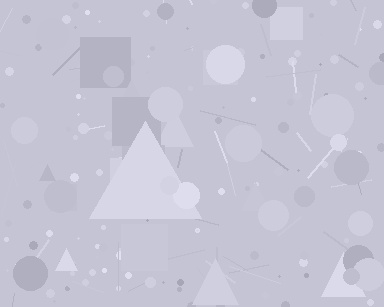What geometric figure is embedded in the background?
A triangle is embedded in the background.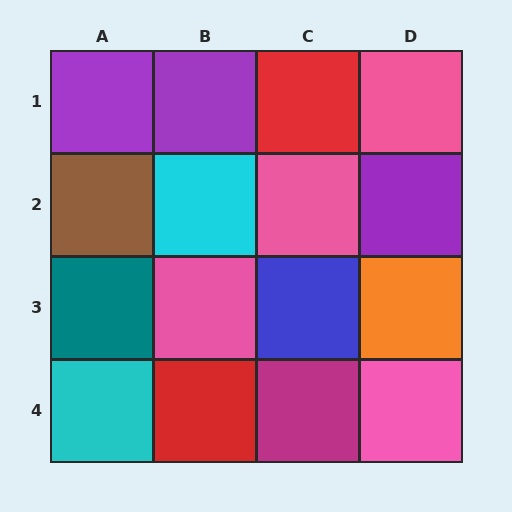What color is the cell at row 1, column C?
Red.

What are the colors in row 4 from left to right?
Cyan, red, magenta, pink.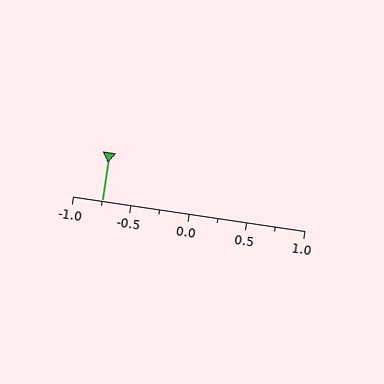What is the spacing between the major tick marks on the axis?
The major ticks are spaced 0.5 apart.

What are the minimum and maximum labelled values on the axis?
The axis runs from -1.0 to 1.0.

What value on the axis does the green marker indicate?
The marker indicates approximately -0.75.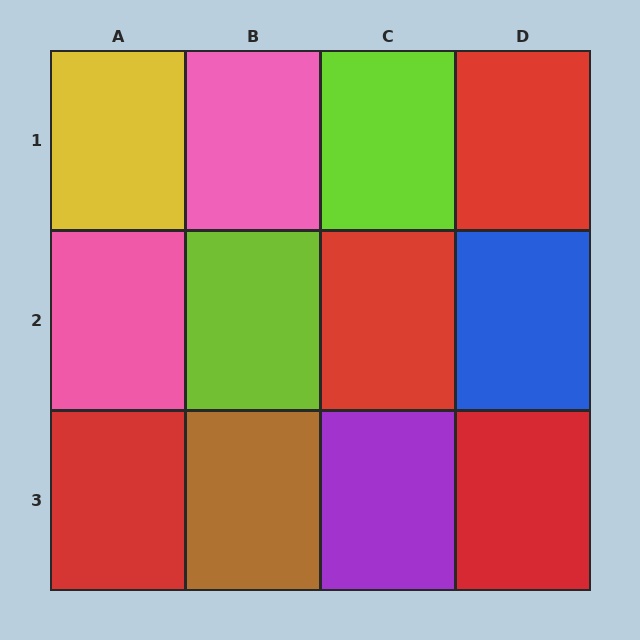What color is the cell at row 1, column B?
Pink.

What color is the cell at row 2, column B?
Lime.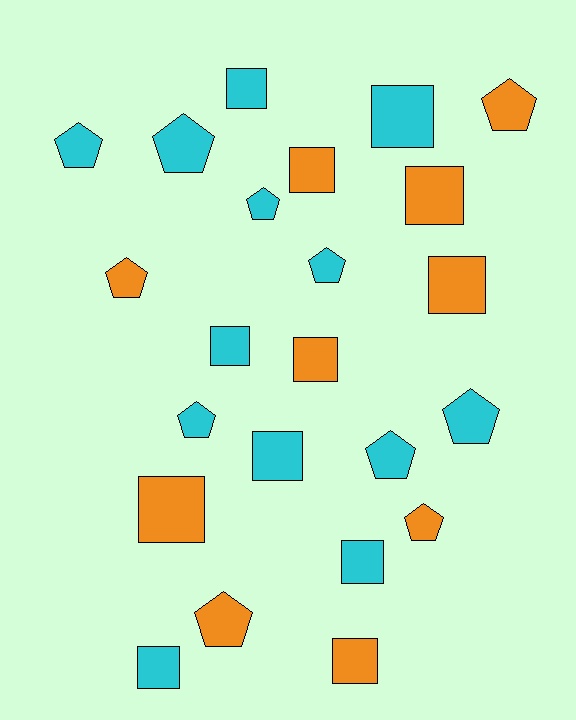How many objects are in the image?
There are 23 objects.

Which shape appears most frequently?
Square, with 12 objects.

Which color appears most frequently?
Cyan, with 13 objects.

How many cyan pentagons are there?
There are 7 cyan pentagons.